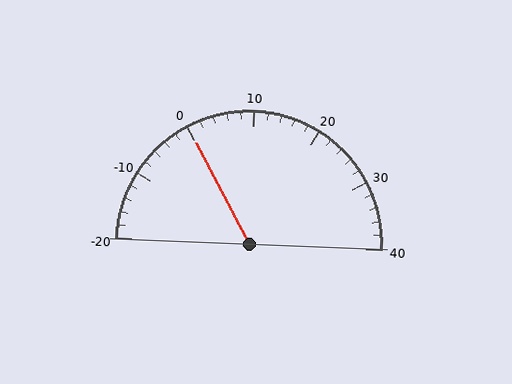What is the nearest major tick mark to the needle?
The nearest major tick mark is 0.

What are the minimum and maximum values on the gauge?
The gauge ranges from -20 to 40.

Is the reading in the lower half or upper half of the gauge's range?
The reading is in the lower half of the range (-20 to 40).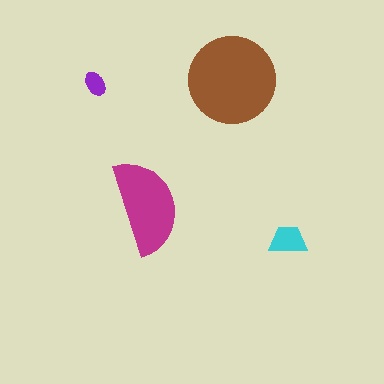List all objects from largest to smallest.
The brown circle, the magenta semicircle, the cyan trapezoid, the purple ellipse.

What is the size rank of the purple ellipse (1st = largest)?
4th.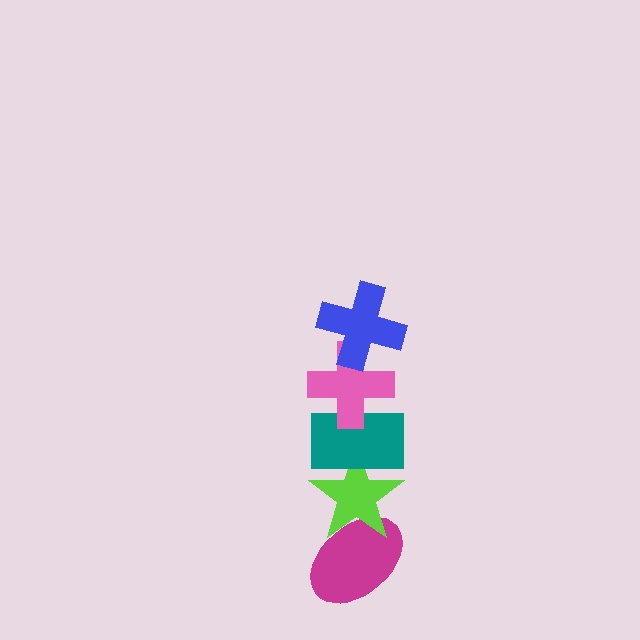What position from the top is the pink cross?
The pink cross is 2nd from the top.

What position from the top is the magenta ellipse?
The magenta ellipse is 5th from the top.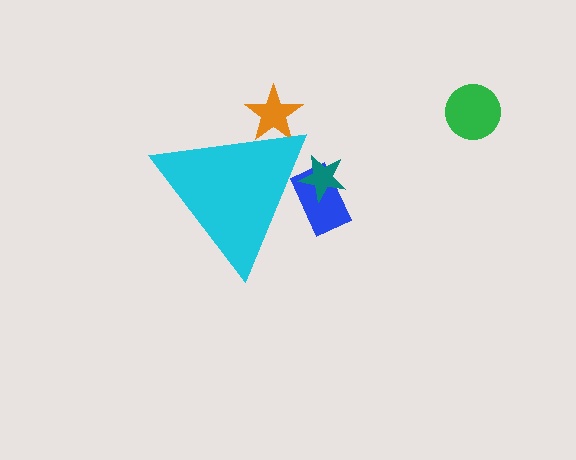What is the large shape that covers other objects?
A cyan triangle.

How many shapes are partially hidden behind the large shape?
3 shapes are partially hidden.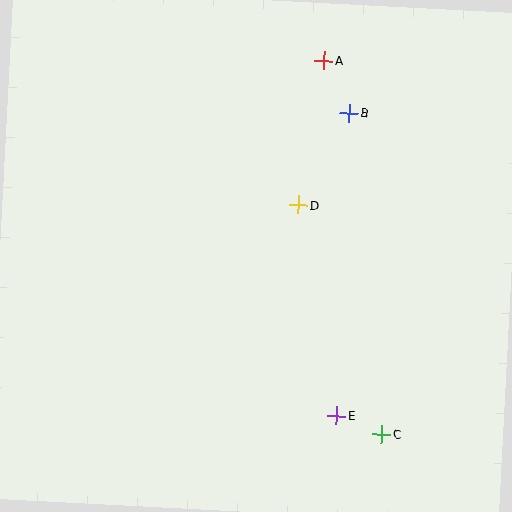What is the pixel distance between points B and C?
The distance between B and C is 323 pixels.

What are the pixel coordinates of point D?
Point D is at (299, 205).